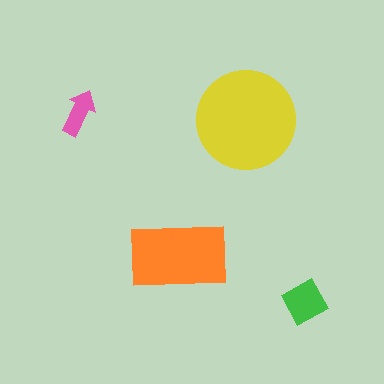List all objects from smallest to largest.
The pink arrow, the green diamond, the orange rectangle, the yellow circle.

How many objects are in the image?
There are 4 objects in the image.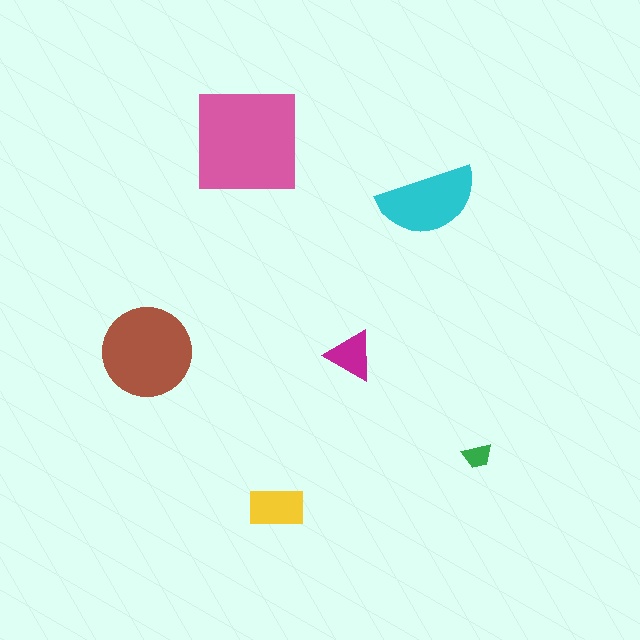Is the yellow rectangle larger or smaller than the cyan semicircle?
Smaller.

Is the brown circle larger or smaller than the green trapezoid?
Larger.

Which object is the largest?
The pink square.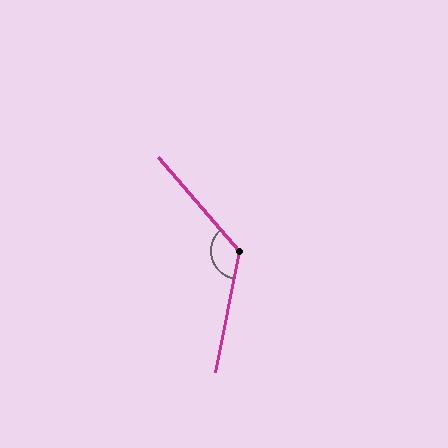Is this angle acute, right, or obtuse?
It is obtuse.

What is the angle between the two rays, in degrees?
Approximately 128 degrees.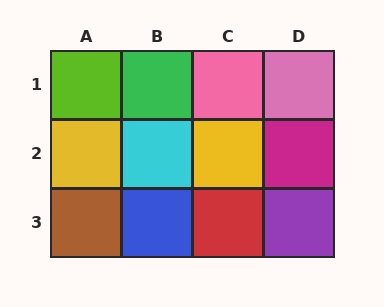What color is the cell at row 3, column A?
Brown.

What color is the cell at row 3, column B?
Blue.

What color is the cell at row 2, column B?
Cyan.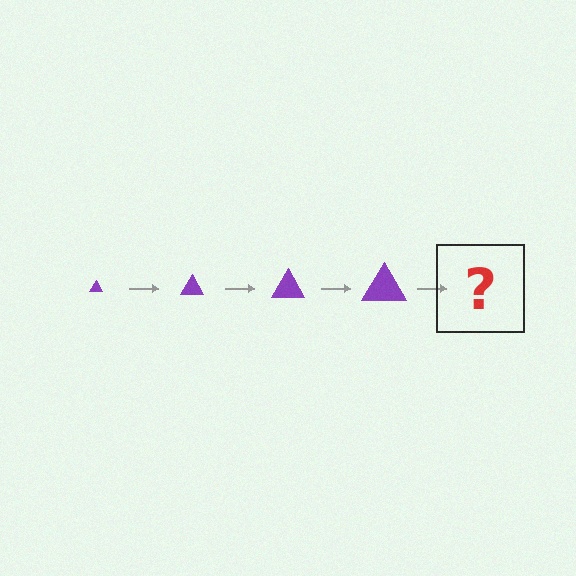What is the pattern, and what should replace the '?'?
The pattern is that the triangle gets progressively larger each step. The '?' should be a purple triangle, larger than the previous one.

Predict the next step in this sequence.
The next step is a purple triangle, larger than the previous one.